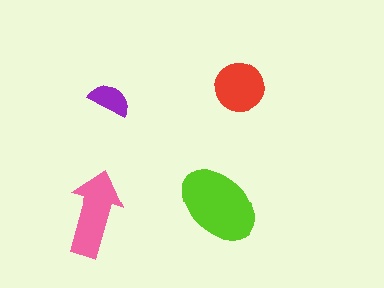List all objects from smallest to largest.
The purple semicircle, the red circle, the pink arrow, the lime ellipse.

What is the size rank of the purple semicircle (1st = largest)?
4th.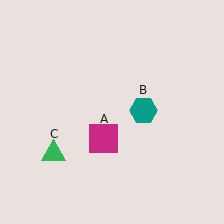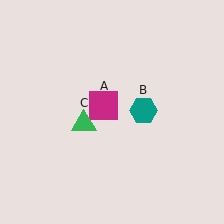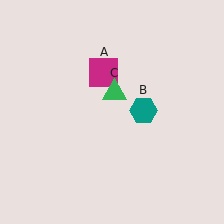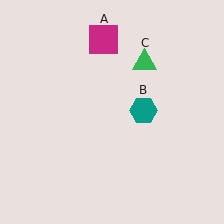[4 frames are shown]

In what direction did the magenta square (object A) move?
The magenta square (object A) moved up.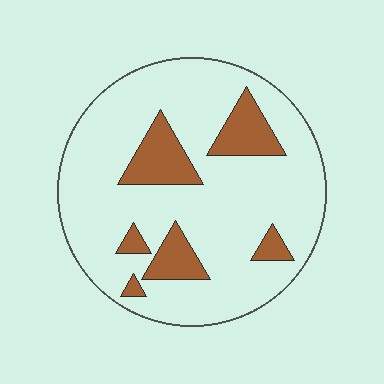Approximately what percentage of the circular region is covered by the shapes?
Approximately 20%.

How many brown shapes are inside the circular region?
6.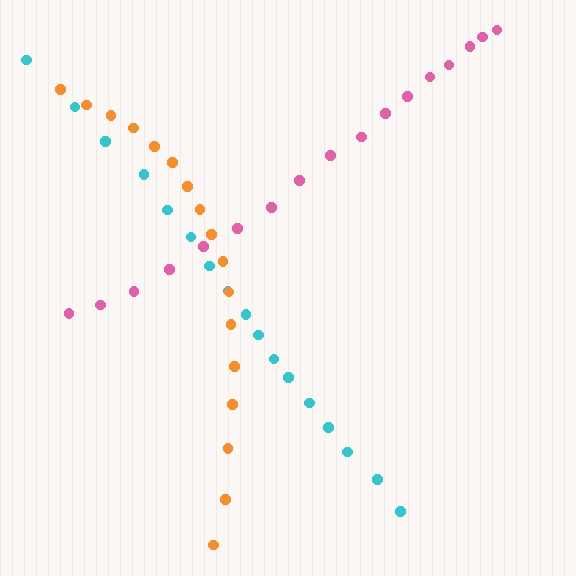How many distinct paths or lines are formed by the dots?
There are 3 distinct paths.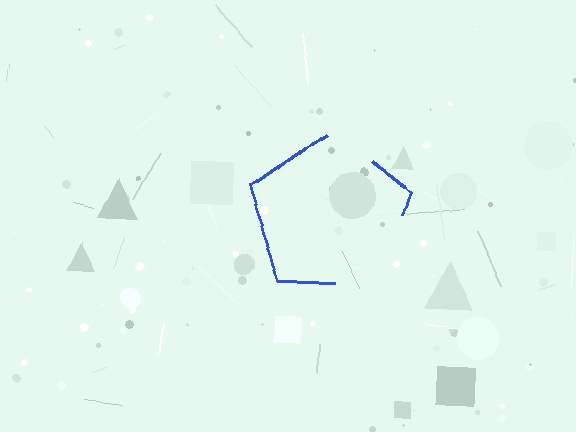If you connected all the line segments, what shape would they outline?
They would outline a pentagon.